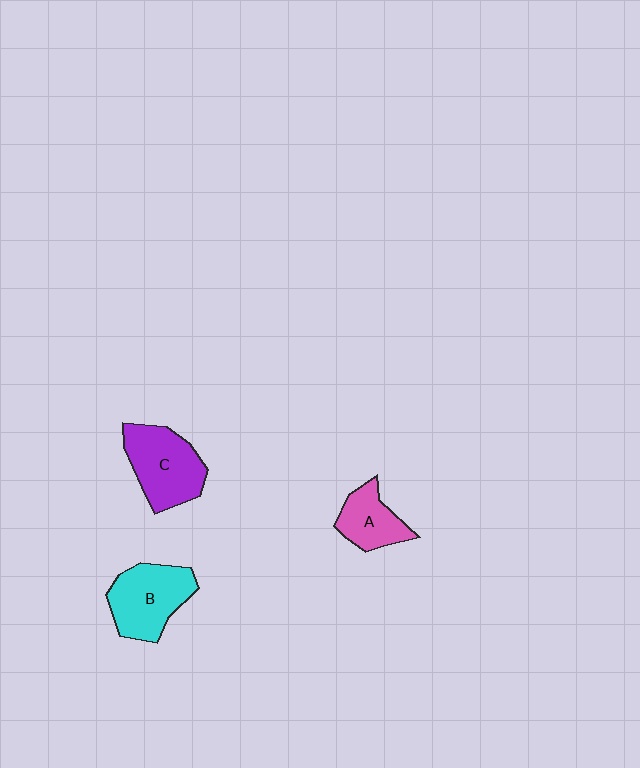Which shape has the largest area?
Shape C (purple).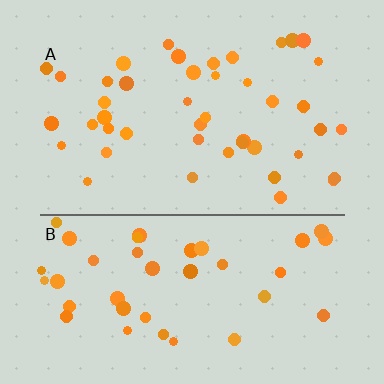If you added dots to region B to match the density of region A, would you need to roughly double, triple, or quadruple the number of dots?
Approximately double.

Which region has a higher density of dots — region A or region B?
A (the top).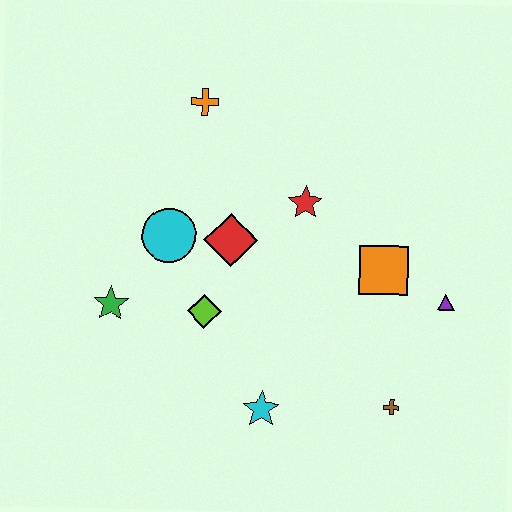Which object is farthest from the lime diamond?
The purple triangle is farthest from the lime diamond.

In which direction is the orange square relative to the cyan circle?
The orange square is to the right of the cyan circle.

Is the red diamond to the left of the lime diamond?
No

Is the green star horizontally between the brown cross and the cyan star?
No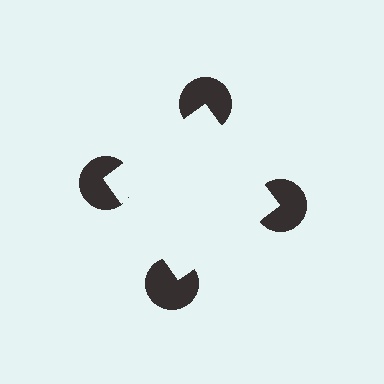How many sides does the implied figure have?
4 sides.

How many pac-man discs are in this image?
There are 4 — one at each vertex of the illusory square.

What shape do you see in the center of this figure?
An illusory square — its edges are inferred from the aligned wedge cuts in the pac-man discs, not physically drawn.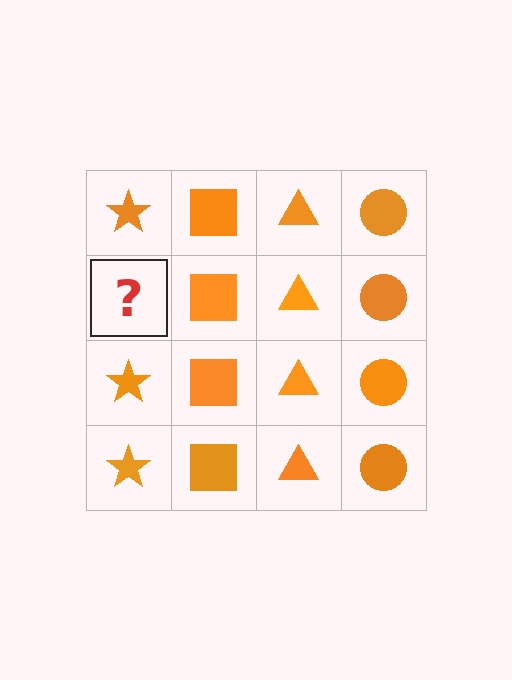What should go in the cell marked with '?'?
The missing cell should contain an orange star.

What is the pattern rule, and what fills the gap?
The rule is that each column has a consistent shape. The gap should be filled with an orange star.